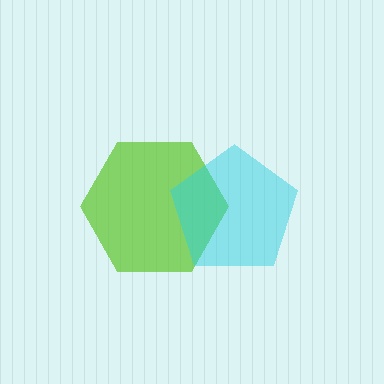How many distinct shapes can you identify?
There are 2 distinct shapes: a lime hexagon, a cyan pentagon.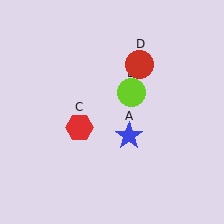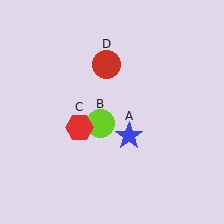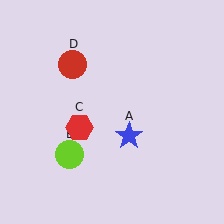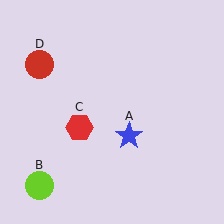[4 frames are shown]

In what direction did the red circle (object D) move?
The red circle (object D) moved left.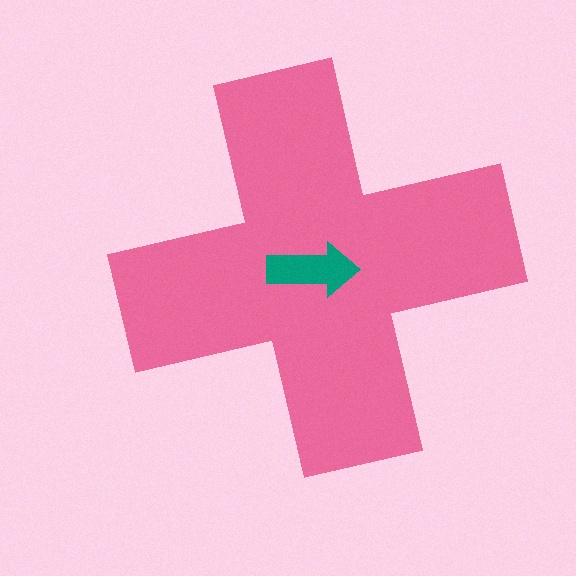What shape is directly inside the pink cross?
The teal arrow.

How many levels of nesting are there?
2.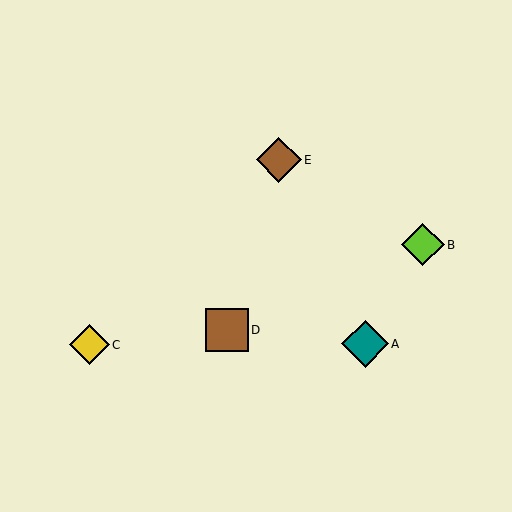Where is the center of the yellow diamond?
The center of the yellow diamond is at (90, 345).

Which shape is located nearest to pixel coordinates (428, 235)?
The lime diamond (labeled B) at (423, 245) is nearest to that location.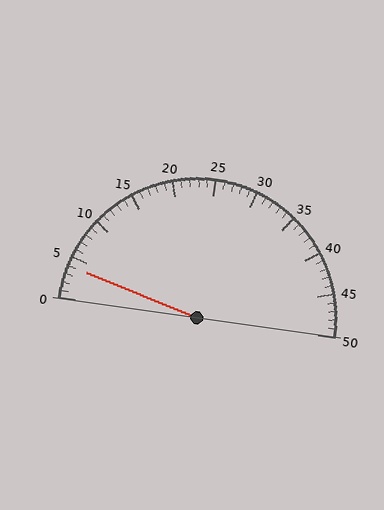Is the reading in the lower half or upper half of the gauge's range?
The reading is in the lower half of the range (0 to 50).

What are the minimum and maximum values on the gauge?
The gauge ranges from 0 to 50.